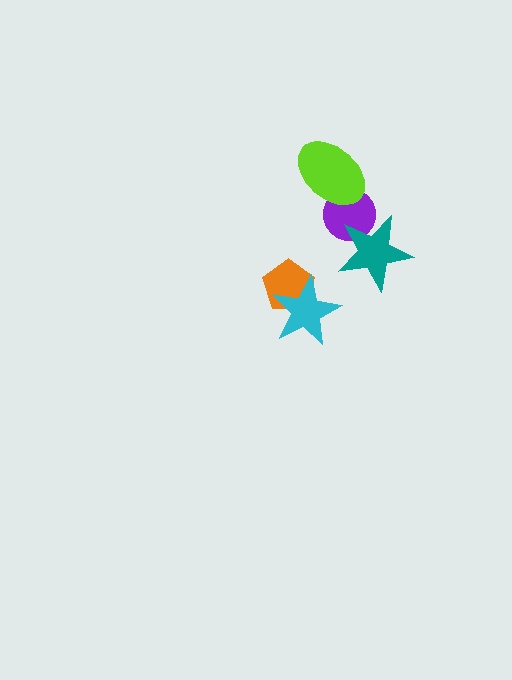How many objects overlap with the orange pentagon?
1 object overlaps with the orange pentagon.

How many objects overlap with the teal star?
1 object overlaps with the teal star.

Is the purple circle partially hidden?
Yes, it is partially covered by another shape.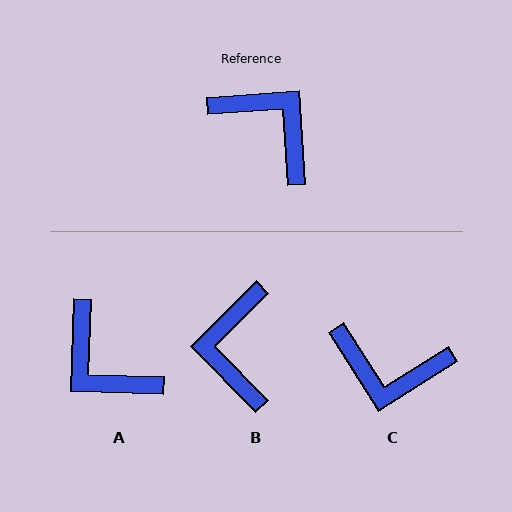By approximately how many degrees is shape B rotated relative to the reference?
Approximately 131 degrees counter-clockwise.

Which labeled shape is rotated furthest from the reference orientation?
A, about 174 degrees away.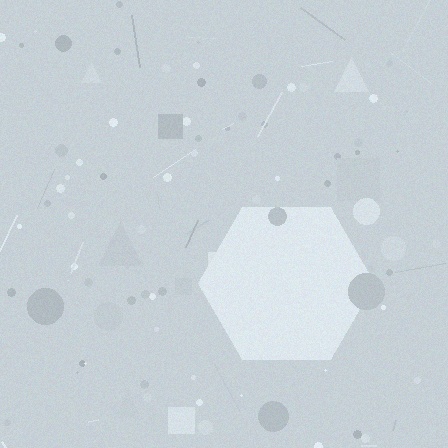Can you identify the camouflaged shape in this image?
The camouflaged shape is a hexagon.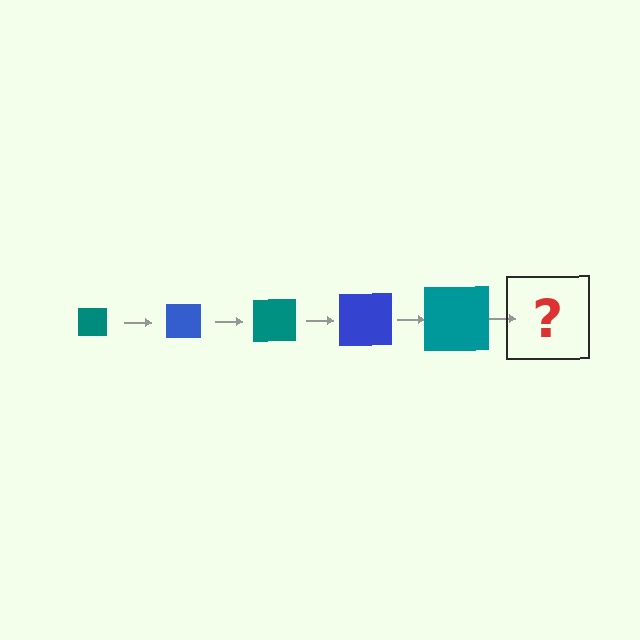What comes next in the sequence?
The next element should be a blue square, larger than the previous one.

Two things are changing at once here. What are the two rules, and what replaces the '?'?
The two rules are that the square grows larger each step and the color cycles through teal and blue. The '?' should be a blue square, larger than the previous one.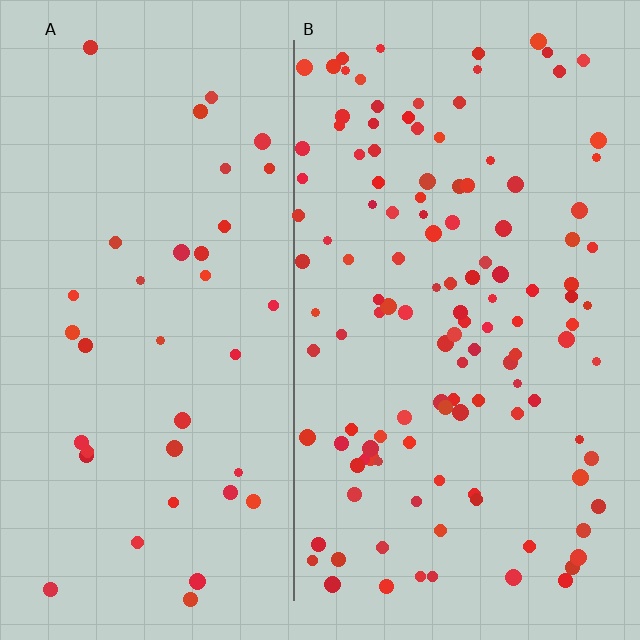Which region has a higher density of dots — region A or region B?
B (the right).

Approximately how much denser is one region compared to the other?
Approximately 3.2× — region B over region A.